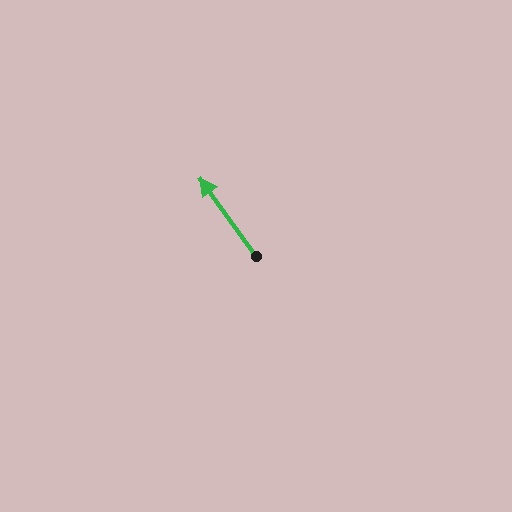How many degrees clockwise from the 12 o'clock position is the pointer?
Approximately 324 degrees.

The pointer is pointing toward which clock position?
Roughly 11 o'clock.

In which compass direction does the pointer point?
Northwest.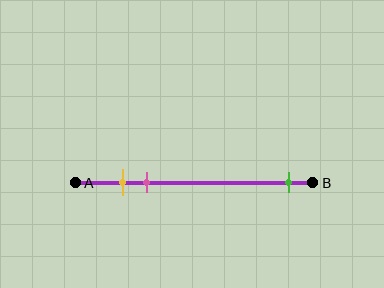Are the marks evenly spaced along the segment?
No, the marks are not evenly spaced.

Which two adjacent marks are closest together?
The yellow and pink marks are the closest adjacent pair.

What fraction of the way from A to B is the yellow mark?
The yellow mark is approximately 20% (0.2) of the way from A to B.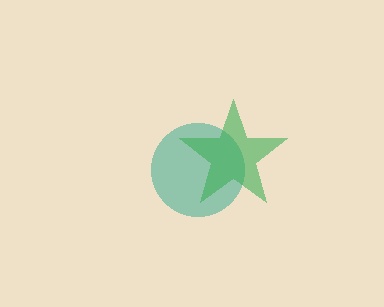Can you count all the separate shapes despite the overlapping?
Yes, there are 2 separate shapes.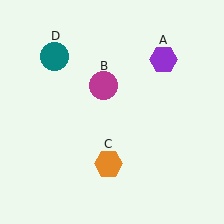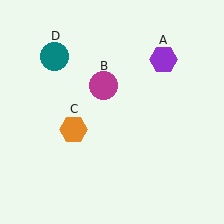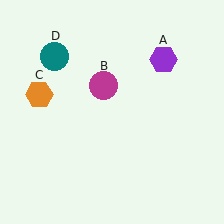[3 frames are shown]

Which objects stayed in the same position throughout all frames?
Purple hexagon (object A) and magenta circle (object B) and teal circle (object D) remained stationary.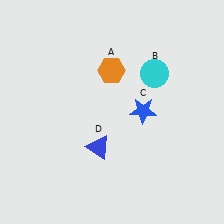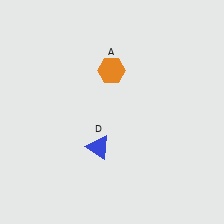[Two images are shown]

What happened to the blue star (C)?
The blue star (C) was removed in Image 2. It was in the top-right area of Image 1.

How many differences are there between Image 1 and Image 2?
There are 2 differences between the two images.